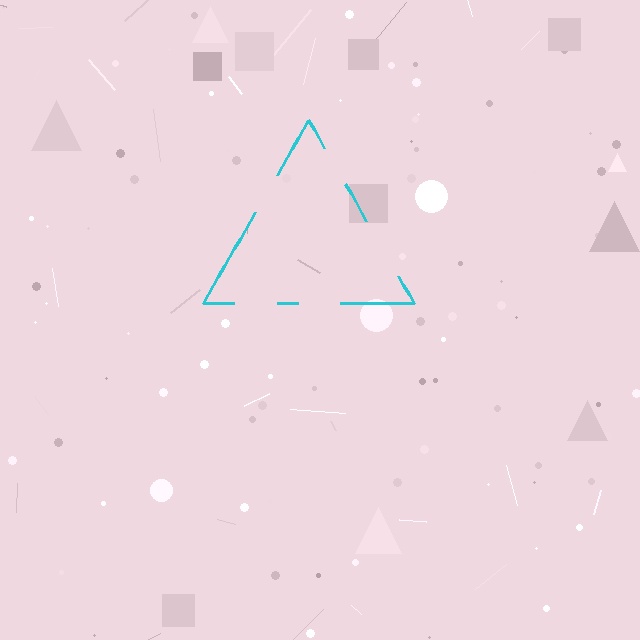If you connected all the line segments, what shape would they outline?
They would outline a triangle.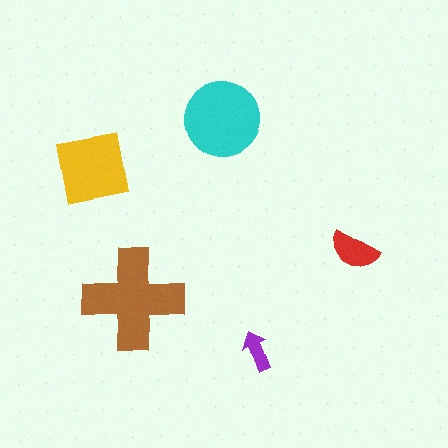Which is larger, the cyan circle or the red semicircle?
The cyan circle.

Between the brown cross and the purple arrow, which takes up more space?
The brown cross.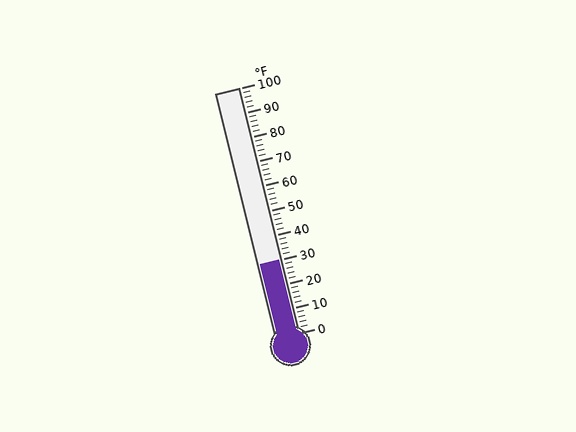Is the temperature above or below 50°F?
The temperature is below 50°F.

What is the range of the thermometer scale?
The thermometer scale ranges from 0°F to 100°F.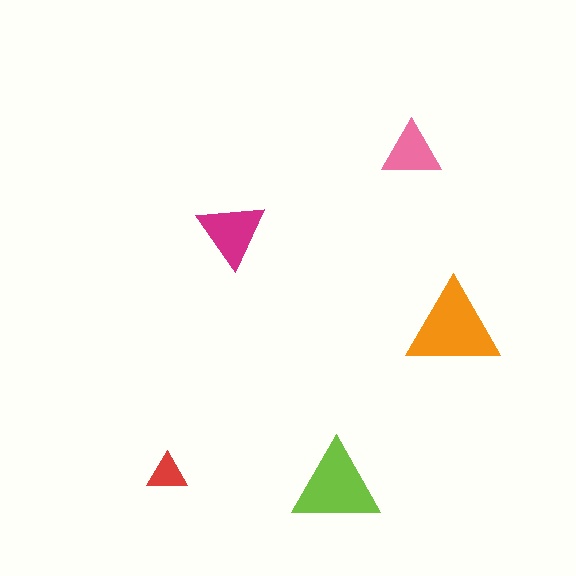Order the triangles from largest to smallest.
the orange one, the lime one, the magenta one, the pink one, the red one.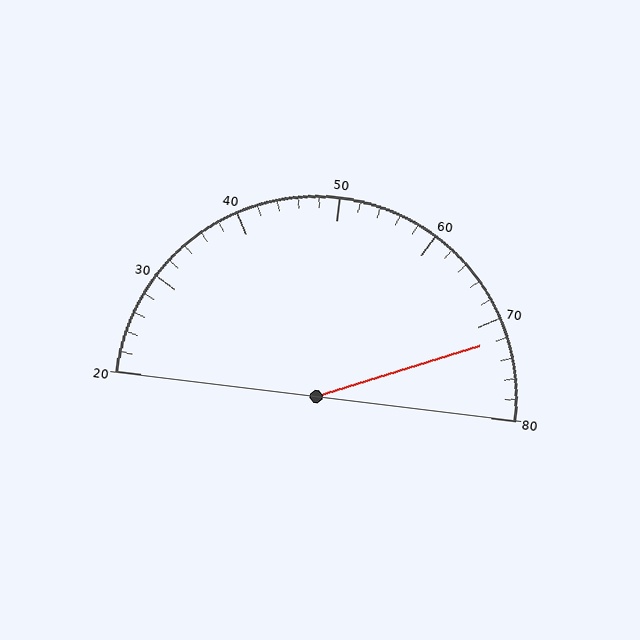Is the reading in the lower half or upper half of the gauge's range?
The reading is in the upper half of the range (20 to 80).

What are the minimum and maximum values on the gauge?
The gauge ranges from 20 to 80.